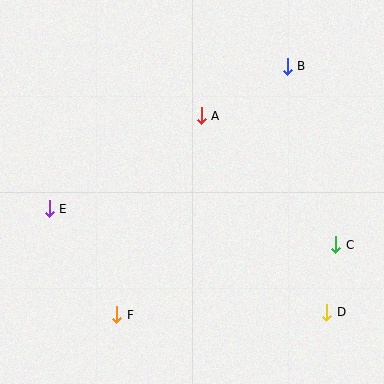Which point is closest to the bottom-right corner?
Point D is closest to the bottom-right corner.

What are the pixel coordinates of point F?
Point F is at (117, 315).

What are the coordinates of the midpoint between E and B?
The midpoint between E and B is at (168, 138).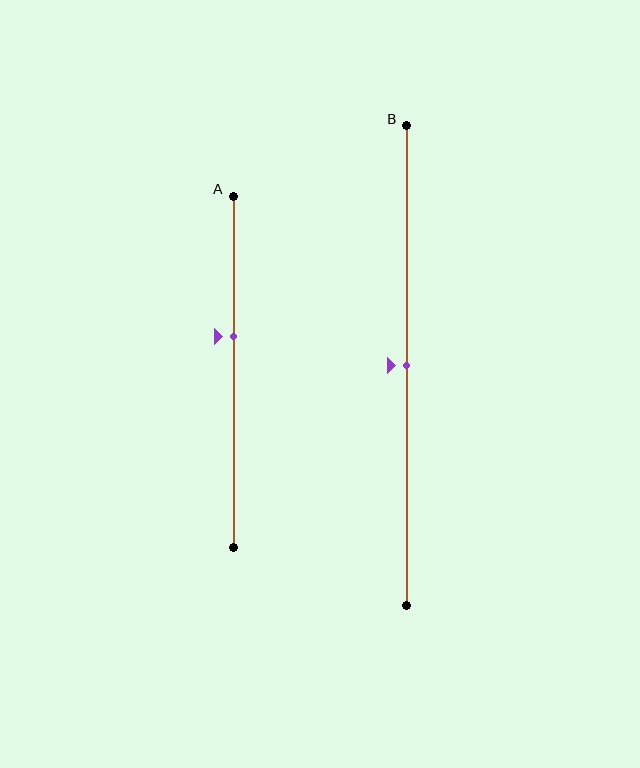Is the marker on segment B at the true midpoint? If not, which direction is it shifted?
Yes, the marker on segment B is at the true midpoint.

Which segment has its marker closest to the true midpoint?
Segment B has its marker closest to the true midpoint.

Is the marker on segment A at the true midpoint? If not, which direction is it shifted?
No, the marker on segment A is shifted upward by about 10% of the segment length.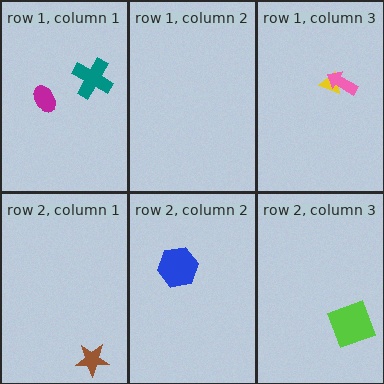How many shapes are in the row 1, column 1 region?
2.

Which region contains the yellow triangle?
The row 1, column 3 region.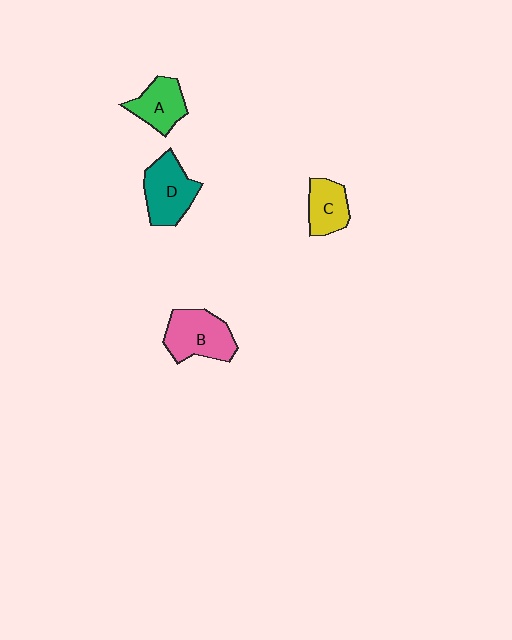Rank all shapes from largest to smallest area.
From largest to smallest: B (pink), D (teal), A (green), C (yellow).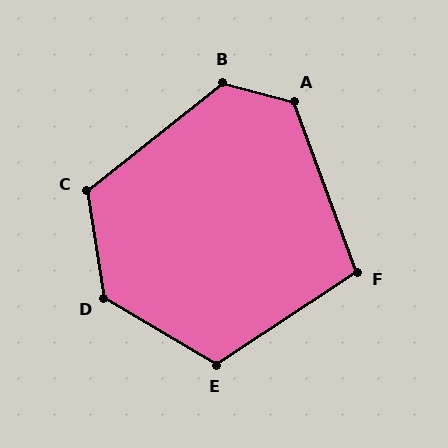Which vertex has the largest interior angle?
D, at approximately 130 degrees.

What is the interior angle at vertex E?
Approximately 116 degrees (obtuse).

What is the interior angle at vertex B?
Approximately 127 degrees (obtuse).